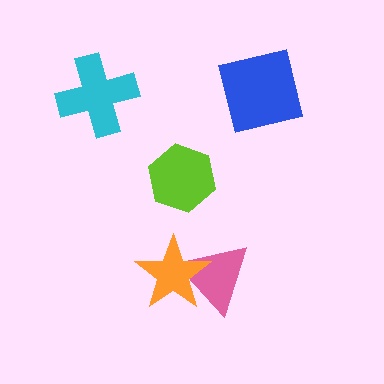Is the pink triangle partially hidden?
Yes, it is partially covered by another shape.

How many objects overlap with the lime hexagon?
0 objects overlap with the lime hexagon.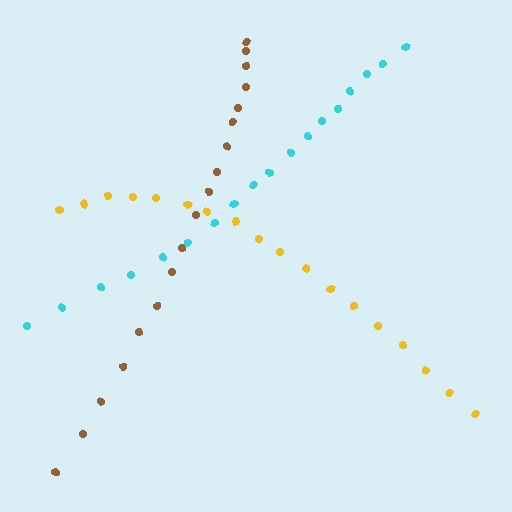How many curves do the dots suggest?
There are 3 distinct paths.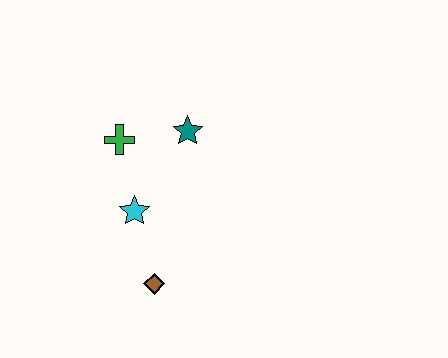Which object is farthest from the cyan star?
The teal star is farthest from the cyan star.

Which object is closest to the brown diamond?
The cyan star is closest to the brown diamond.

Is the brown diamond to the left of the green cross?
No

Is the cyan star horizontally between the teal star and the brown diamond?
No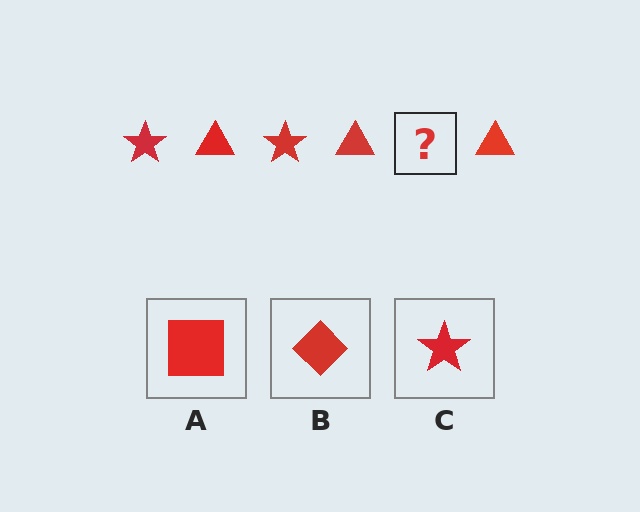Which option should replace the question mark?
Option C.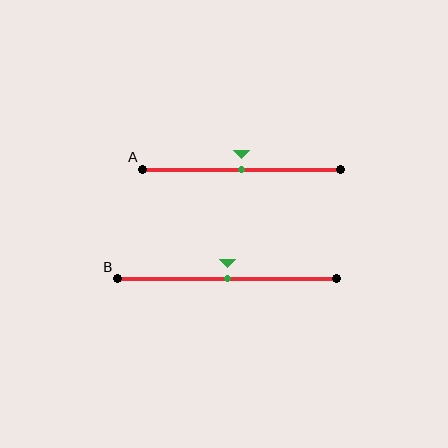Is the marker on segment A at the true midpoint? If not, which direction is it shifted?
Yes, the marker on segment A is at the true midpoint.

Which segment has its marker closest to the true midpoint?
Segment A has its marker closest to the true midpoint.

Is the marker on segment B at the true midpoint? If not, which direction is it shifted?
Yes, the marker on segment B is at the true midpoint.